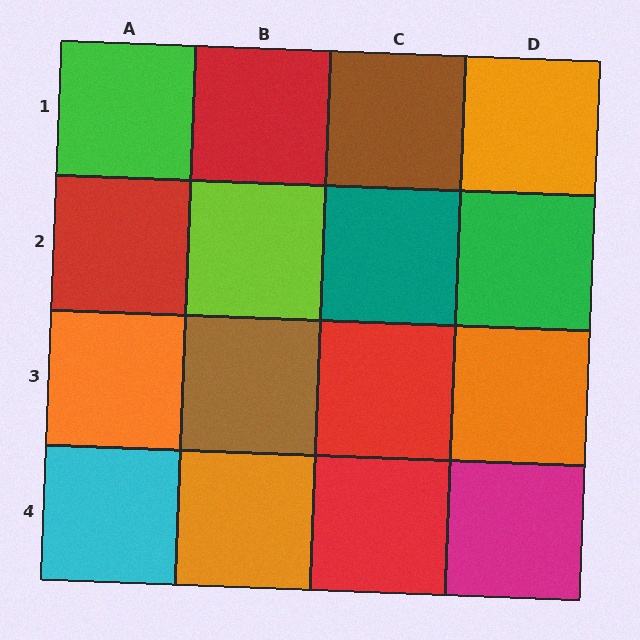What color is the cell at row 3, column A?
Orange.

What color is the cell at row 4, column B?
Orange.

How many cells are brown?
2 cells are brown.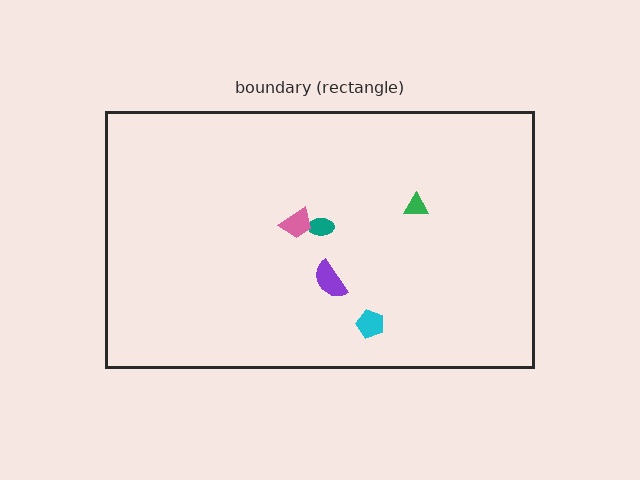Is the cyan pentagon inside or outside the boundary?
Inside.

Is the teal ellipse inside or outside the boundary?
Inside.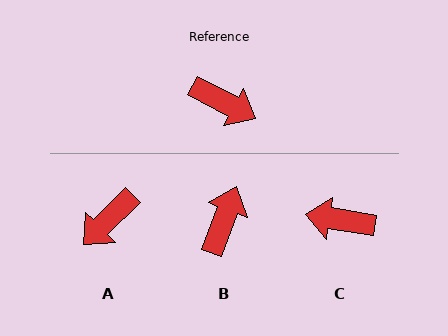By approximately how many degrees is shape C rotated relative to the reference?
Approximately 162 degrees clockwise.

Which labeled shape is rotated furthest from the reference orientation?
C, about 162 degrees away.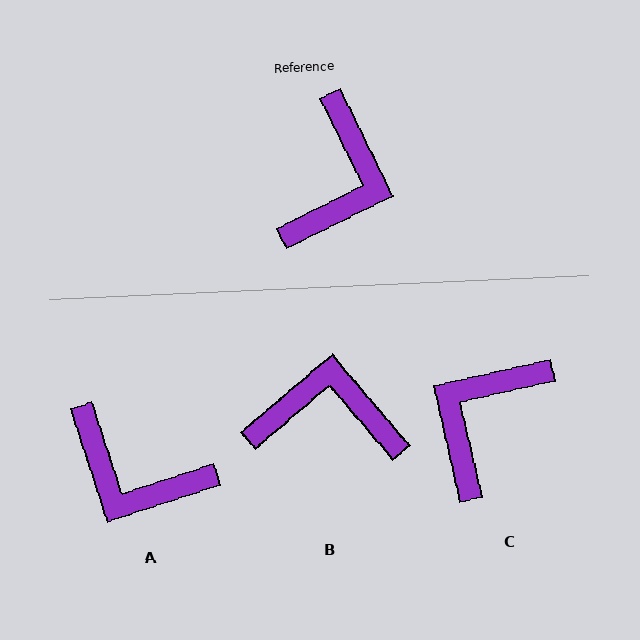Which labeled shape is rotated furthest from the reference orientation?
C, about 167 degrees away.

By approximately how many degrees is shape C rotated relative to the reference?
Approximately 167 degrees counter-clockwise.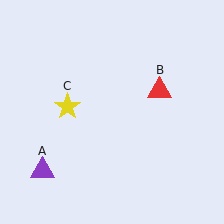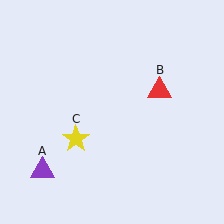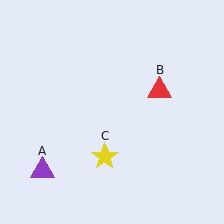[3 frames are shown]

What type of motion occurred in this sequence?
The yellow star (object C) rotated counterclockwise around the center of the scene.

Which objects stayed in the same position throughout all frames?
Purple triangle (object A) and red triangle (object B) remained stationary.